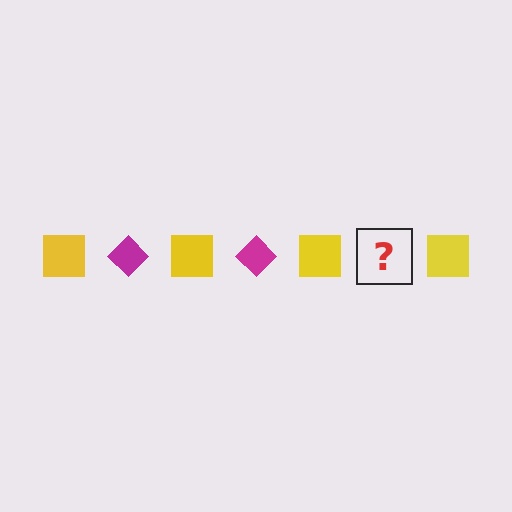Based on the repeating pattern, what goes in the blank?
The blank should be a magenta diamond.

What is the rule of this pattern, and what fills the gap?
The rule is that the pattern alternates between yellow square and magenta diamond. The gap should be filled with a magenta diamond.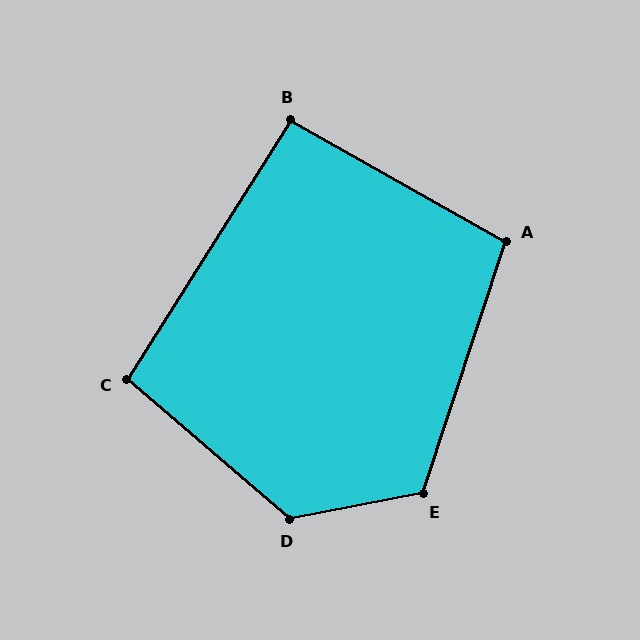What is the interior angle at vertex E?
Approximately 119 degrees (obtuse).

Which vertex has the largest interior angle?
D, at approximately 128 degrees.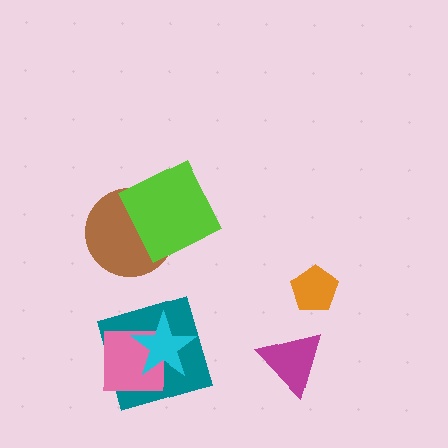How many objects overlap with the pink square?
2 objects overlap with the pink square.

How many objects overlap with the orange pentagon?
0 objects overlap with the orange pentagon.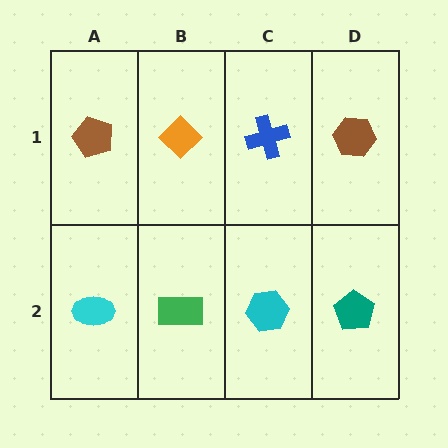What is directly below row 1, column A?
A cyan ellipse.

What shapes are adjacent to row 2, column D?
A brown hexagon (row 1, column D), a cyan hexagon (row 2, column C).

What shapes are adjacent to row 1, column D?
A teal pentagon (row 2, column D), a blue cross (row 1, column C).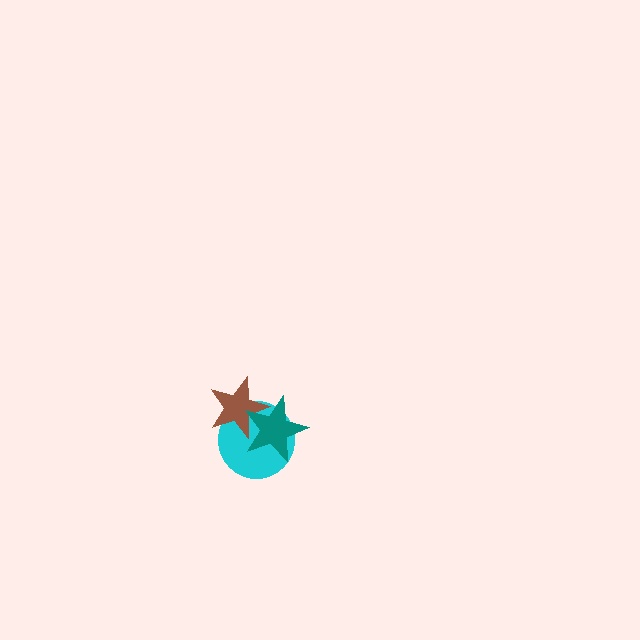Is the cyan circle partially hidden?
Yes, it is partially covered by another shape.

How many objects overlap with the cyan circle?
2 objects overlap with the cyan circle.